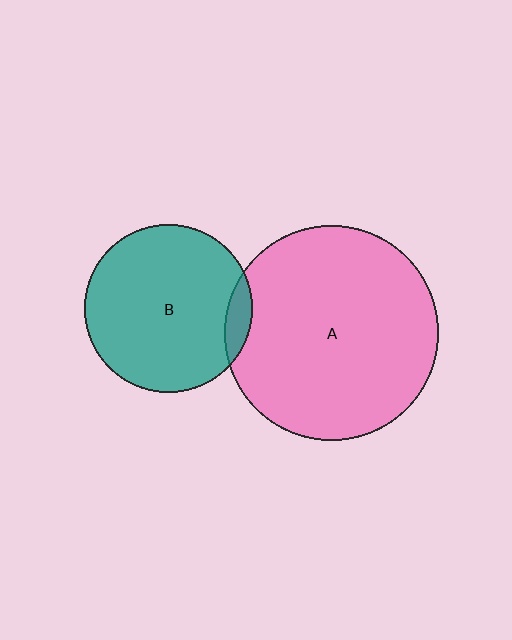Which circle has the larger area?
Circle A (pink).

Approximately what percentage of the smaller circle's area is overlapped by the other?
Approximately 10%.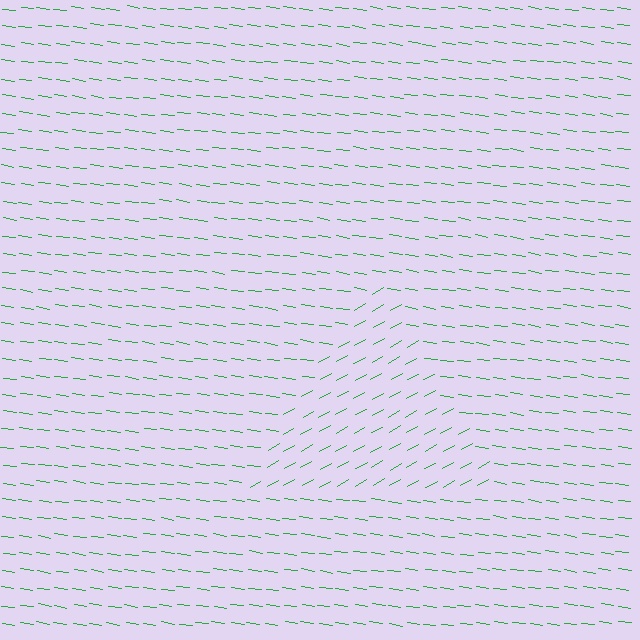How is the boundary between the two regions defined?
The boundary is defined purely by a change in line orientation (approximately 37 degrees difference). All lines are the same color and thickness.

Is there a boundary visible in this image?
Yes, there is a texture boundary formed by a change in line orientation.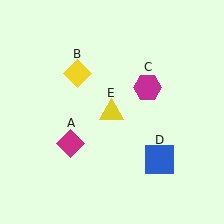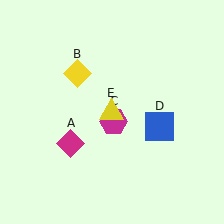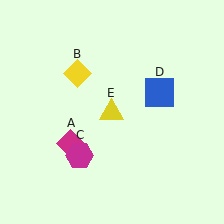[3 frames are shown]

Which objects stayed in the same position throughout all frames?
Magenta diamond (object A) and yellow diamond (object B) and yellow triangle (object E) remained stationary.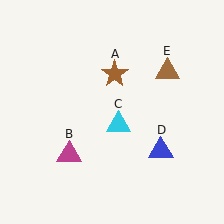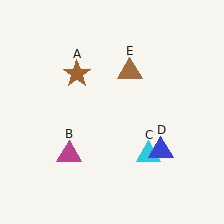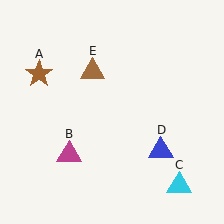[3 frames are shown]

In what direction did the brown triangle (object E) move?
The brown triangle (object E) moved left.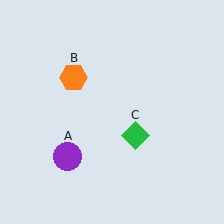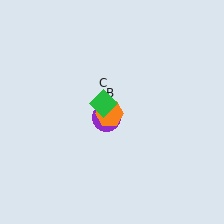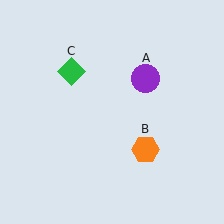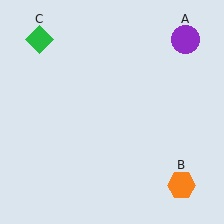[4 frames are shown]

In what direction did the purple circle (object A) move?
The purple circle (object A) moved up and to the right.